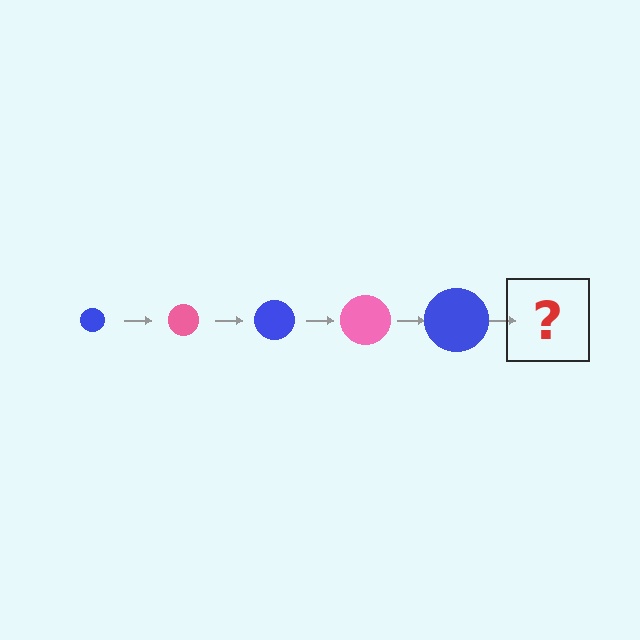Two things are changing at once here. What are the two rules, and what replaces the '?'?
The two rules are that the circle grows larger each step and the color cycles through blue and pink. The '?' should be a pink circle, larger than the previous one.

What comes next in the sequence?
The next element should be a pink circle, larger than the previous one.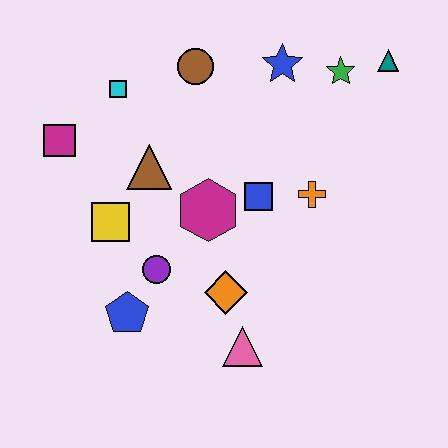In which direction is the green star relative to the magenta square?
The green star is to the right of the magenta square.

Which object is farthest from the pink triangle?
The teal triangle is farthest from the pink triangle.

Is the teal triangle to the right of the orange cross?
Yes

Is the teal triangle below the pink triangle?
No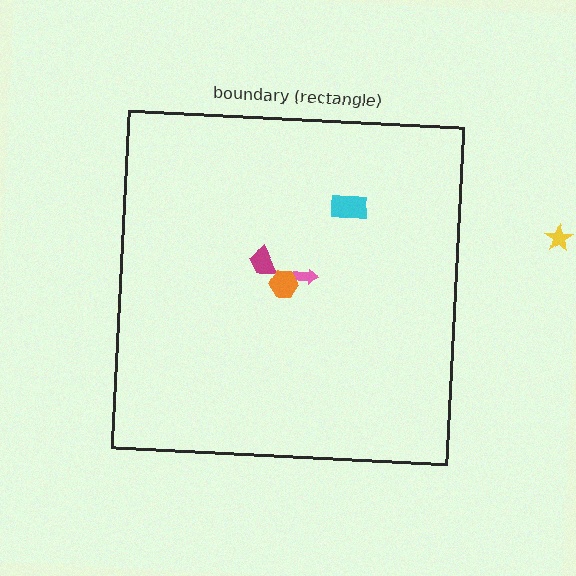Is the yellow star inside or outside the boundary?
Outside.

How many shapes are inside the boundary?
4 inside, 1 outside.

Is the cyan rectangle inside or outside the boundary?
Inside.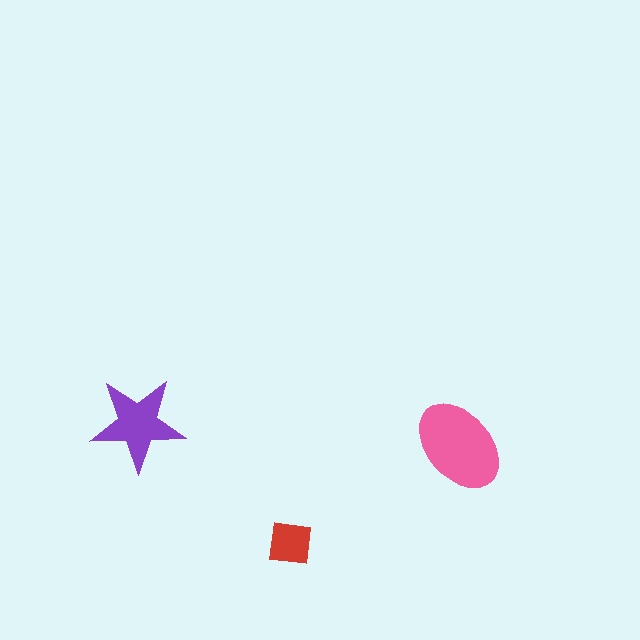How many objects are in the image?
There are 3 objects in the image.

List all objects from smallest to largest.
The red square, the purple star, the pink ellipse.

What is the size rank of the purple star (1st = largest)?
2nd.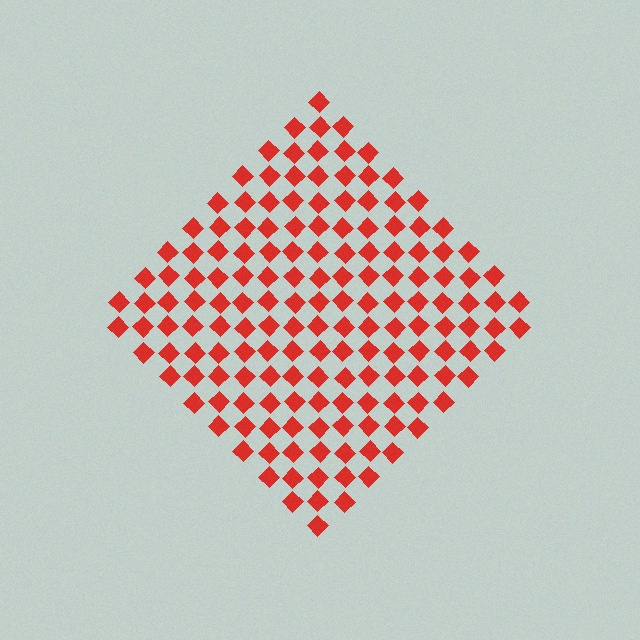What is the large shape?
The large shape is a diamond.